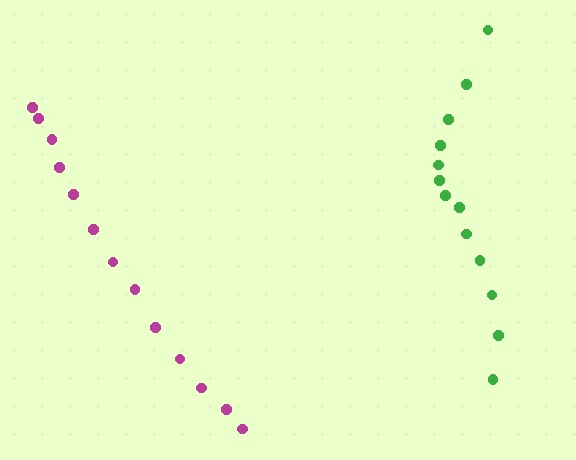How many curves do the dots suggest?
There are 2 distinct paths.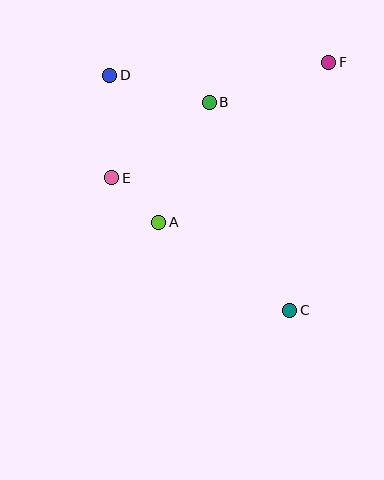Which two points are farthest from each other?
Points C and D are farthest from each other.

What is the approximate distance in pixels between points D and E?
The distance between D and E is approximately 102 pixels.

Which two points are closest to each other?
Points A and E are closest to each other.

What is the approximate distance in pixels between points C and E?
The distance between C and E is approximately 222 pixels.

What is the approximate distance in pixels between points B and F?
The distance between B and F is approximately 126 pixels.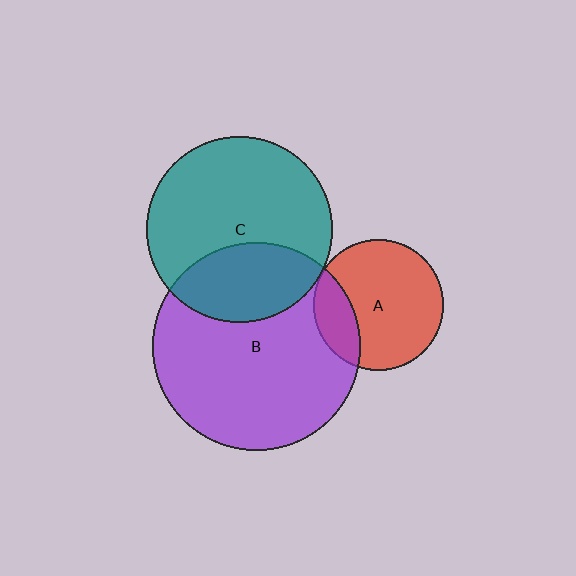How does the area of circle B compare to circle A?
Approximately 2.6 times.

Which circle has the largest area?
Circle B (purple).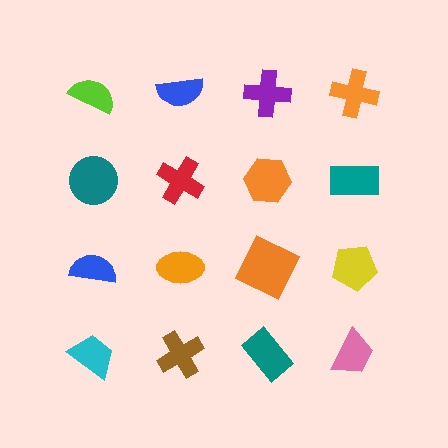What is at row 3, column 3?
An orange square.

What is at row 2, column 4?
A teal rectangle.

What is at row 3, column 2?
An orange ellipse.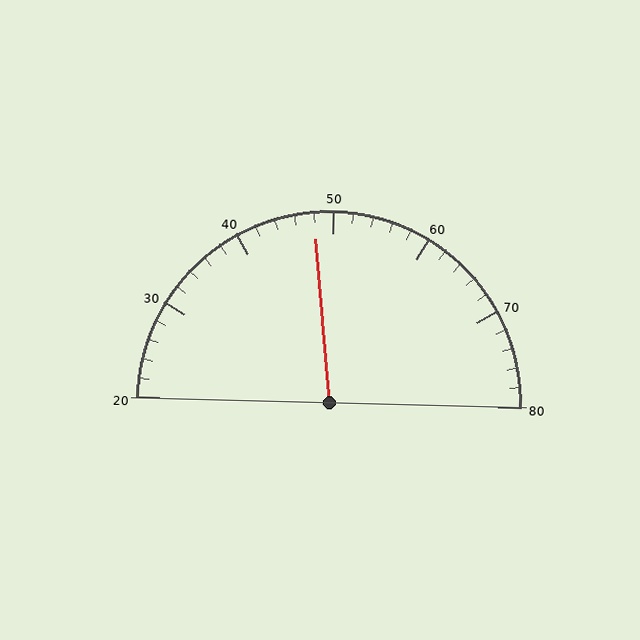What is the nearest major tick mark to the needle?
The nearest major tick mark is 50.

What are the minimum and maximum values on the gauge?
The gauge ranges from 20 to 80.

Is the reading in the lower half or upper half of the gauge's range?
The reading is in the lower half of the range (20 to 80).